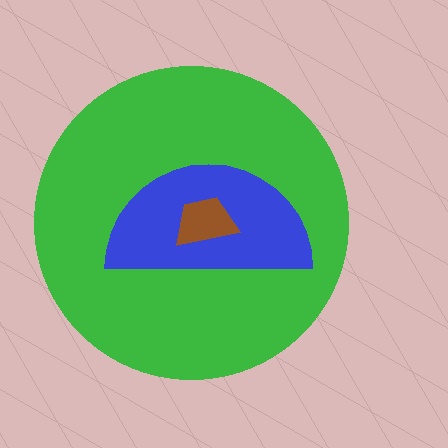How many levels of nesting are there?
3.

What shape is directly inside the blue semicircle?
The brown trapezoid.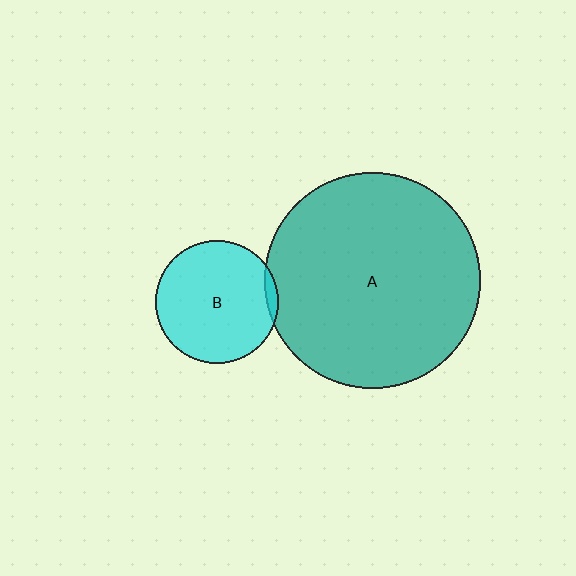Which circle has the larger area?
Circle A (teal).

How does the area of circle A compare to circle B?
Approximately 3.1 times.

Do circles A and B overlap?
Yes.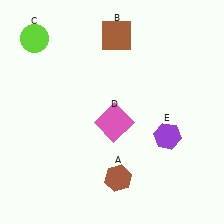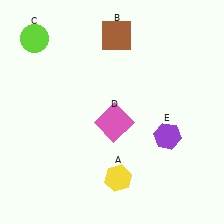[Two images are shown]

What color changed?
The hexagon (A) changed from brown in Image 1 to yellow in Image 2.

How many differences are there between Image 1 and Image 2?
There is 1 difference between the two images.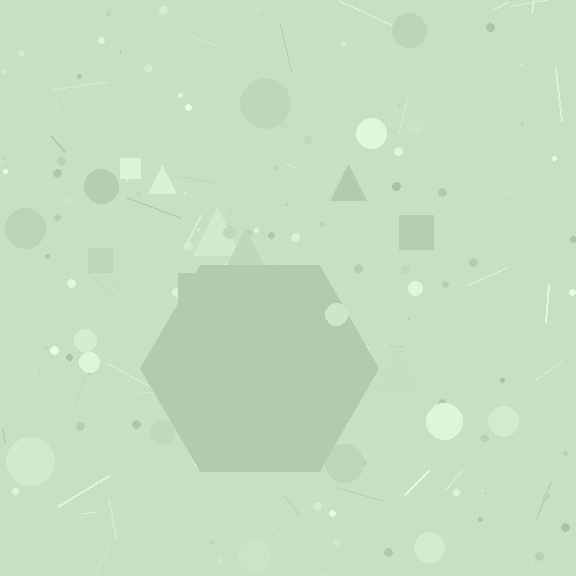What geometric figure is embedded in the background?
A hexagon is embedded in the background.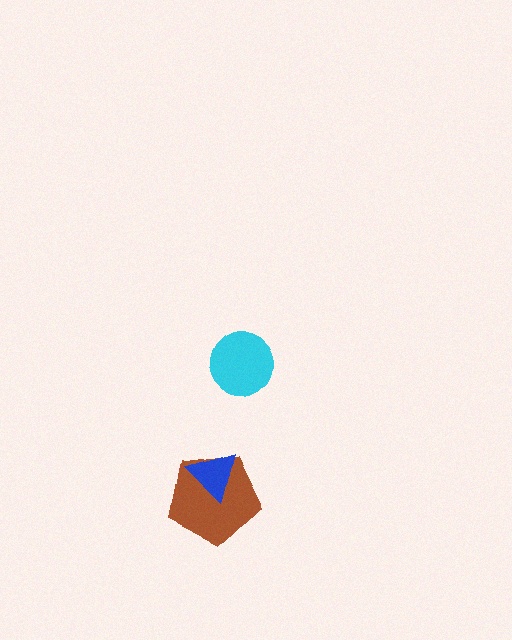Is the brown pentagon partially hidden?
Yes, it is partially covered by another shape.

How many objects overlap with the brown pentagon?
1 object overlaps with the brown pentagon.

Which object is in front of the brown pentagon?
The blue triangle is in front of the brown pentagon.